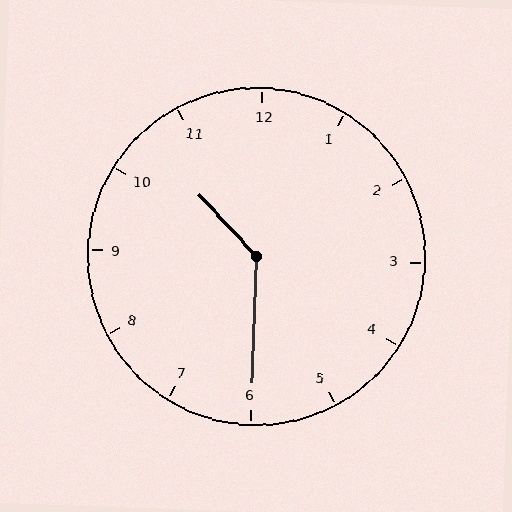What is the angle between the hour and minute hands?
Approximately 135 degrees.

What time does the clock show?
10:30.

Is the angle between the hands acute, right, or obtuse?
It is obtuse.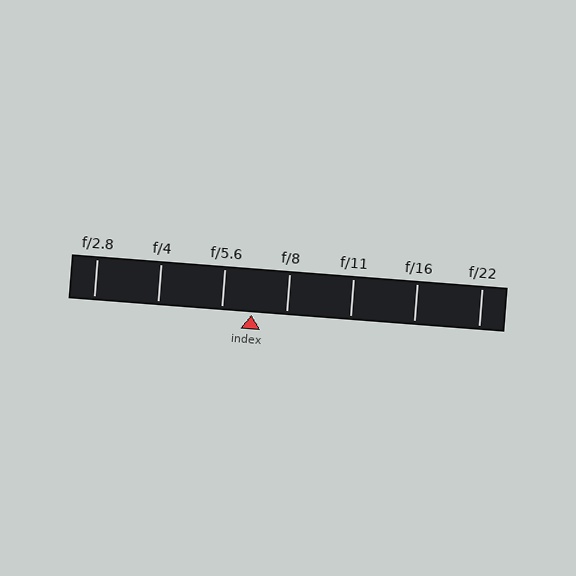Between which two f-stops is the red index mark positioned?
The index mark is between f/5.6 and f/8.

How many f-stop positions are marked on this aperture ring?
There are 7 f-stop positions marked.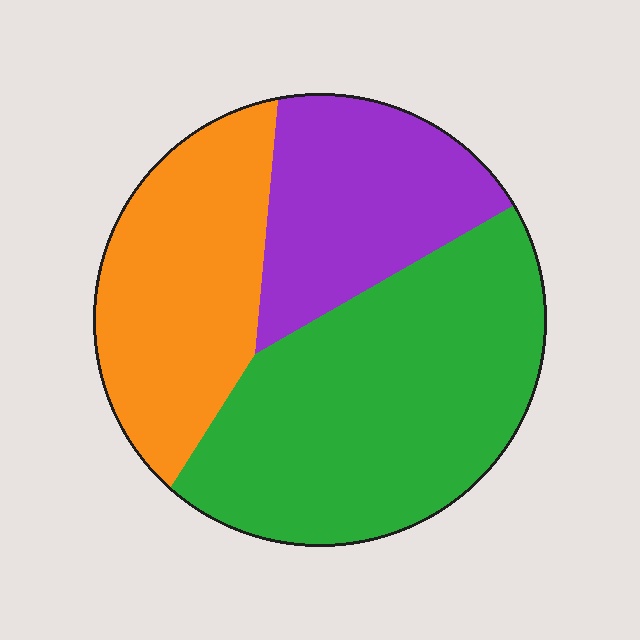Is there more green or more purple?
Green.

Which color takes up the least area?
Purple, at roughly 25%.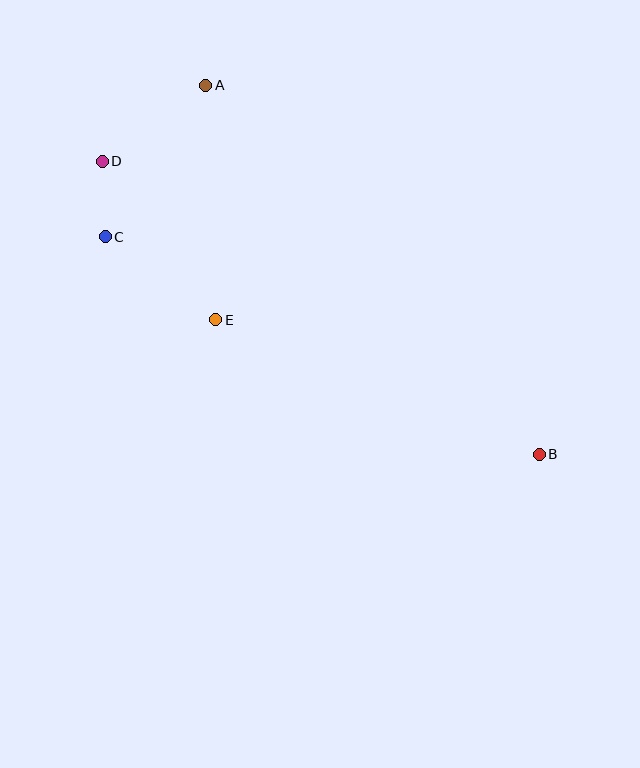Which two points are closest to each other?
Points C and D are closest to each other.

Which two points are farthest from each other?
Points B and D are farthest from each other.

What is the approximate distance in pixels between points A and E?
The distance between A and E is approximately 235 pixels.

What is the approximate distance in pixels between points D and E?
The distance between D and E is approximately 195 pixels.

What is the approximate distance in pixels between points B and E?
The distance between B and E is approximately 350 pixels.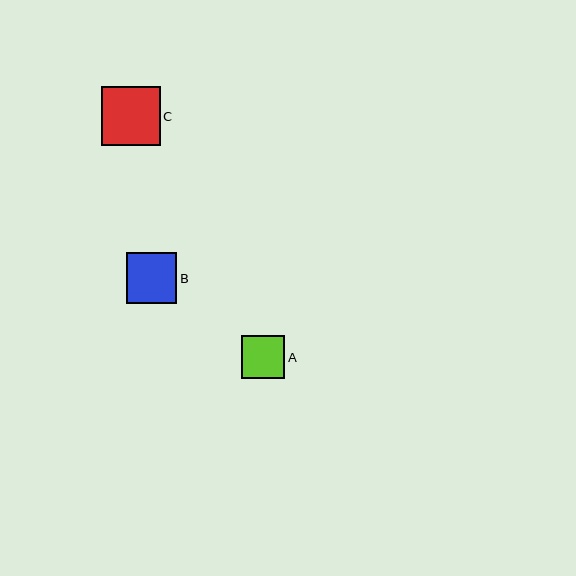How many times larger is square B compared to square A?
Square B is approximately 1.2 times the size of square A.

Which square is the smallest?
Square A is the smallest with a size of approximately 43 pixels.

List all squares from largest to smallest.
From largest to smallest: C, B, A.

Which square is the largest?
Square C is the largest with a size of approximately 59 pixels.